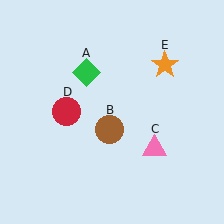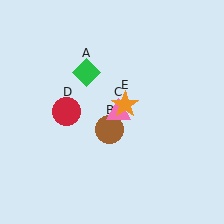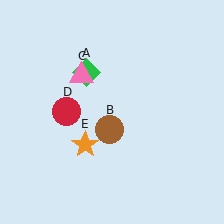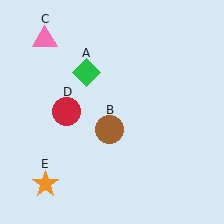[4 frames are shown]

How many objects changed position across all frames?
2 objects changed position: pink triangle (object C), orange star (object E).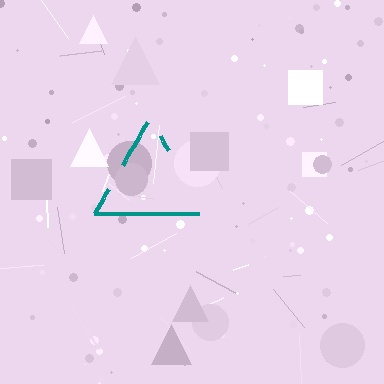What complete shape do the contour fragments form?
The contour fragments form a triangle.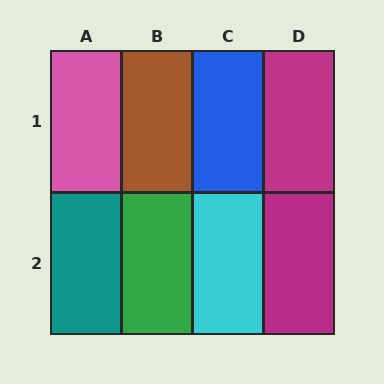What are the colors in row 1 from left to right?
Pink, brown, blue, magenta.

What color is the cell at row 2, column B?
Green.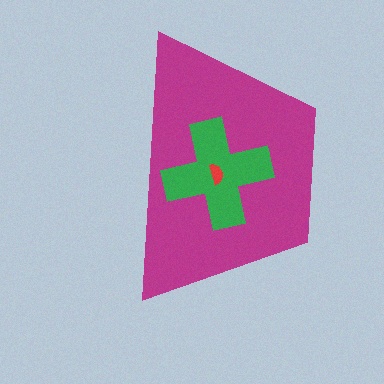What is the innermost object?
The red semicircle.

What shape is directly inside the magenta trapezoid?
The green cross.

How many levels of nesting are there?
3.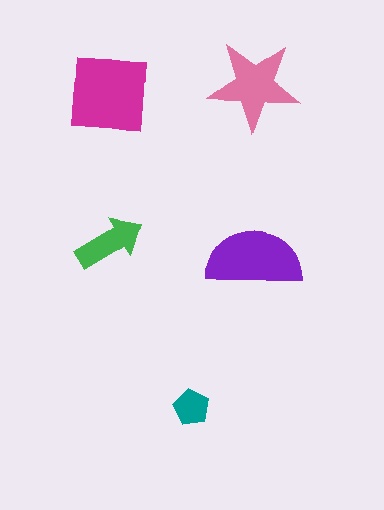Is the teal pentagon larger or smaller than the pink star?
Smaller.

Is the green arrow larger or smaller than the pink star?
Smaller.